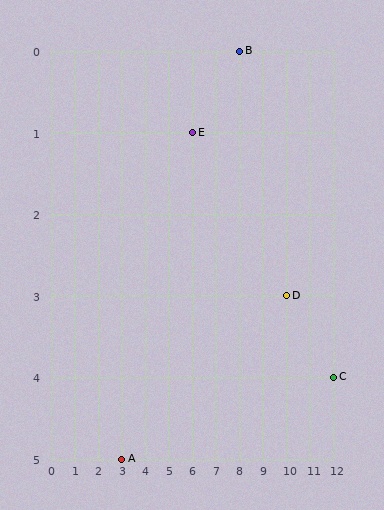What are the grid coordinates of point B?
Point B is at grid coordinates (8, 0).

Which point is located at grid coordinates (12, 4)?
Point C is at (12, 4).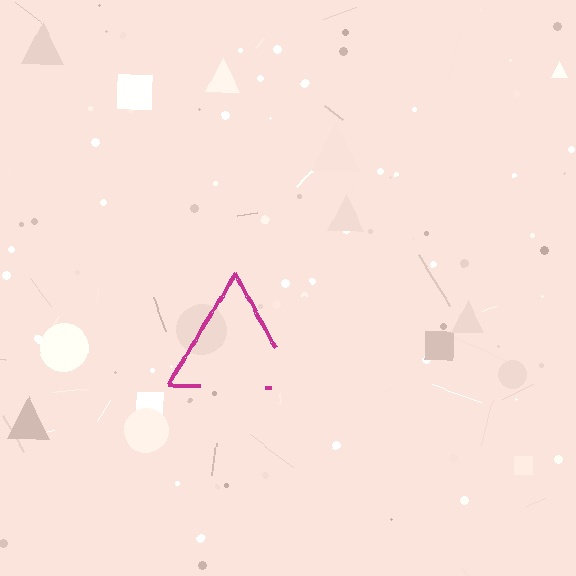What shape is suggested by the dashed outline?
The dashed outline suggests a triangle.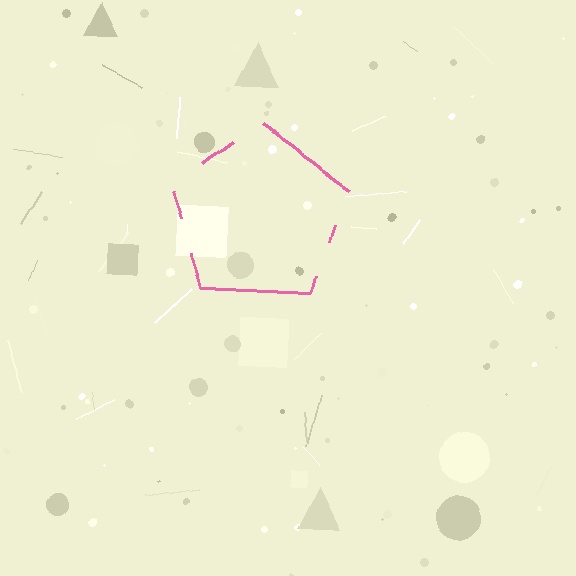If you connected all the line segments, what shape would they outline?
They would outline a pentagon.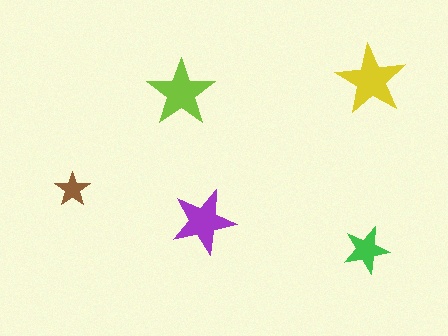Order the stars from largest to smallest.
the yellow one, the lime one, the purple one, the green one, the brown one.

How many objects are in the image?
There are 5 objects in the image.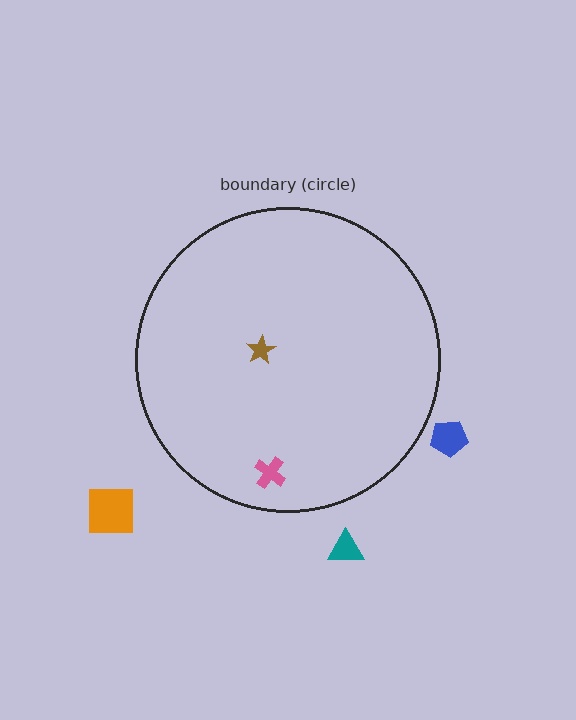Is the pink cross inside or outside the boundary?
Inside.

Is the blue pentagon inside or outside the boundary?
Outside.